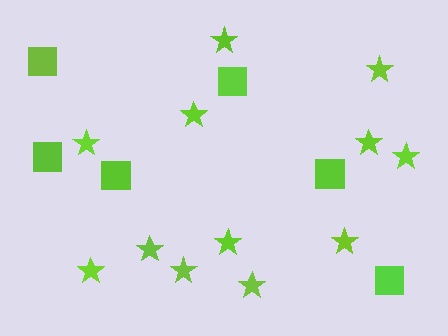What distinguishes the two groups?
There are 2 groups: one group of squares (6) and one group of stars (12).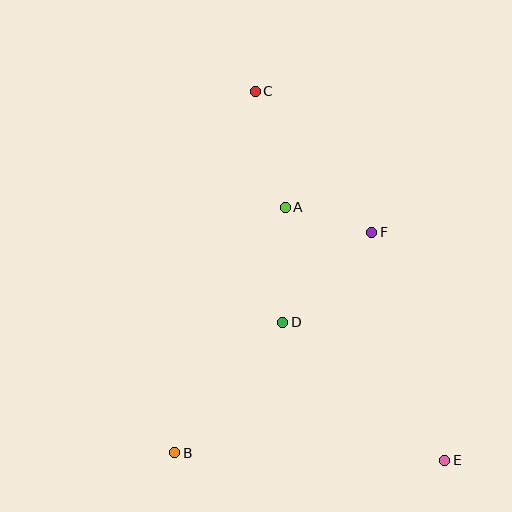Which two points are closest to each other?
Points A and F are closest to each other.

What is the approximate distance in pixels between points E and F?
The distance between E and F is approximately 239 pixels.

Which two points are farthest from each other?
Points C and E are farthest from each other.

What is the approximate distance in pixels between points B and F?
The distance between B and F is approximately 295 pixels.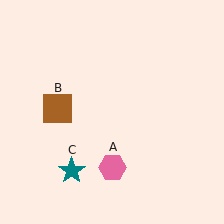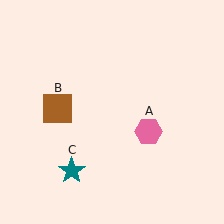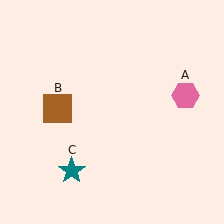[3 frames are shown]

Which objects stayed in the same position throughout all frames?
Brown square (object B) and teal star (object C) remained stationary.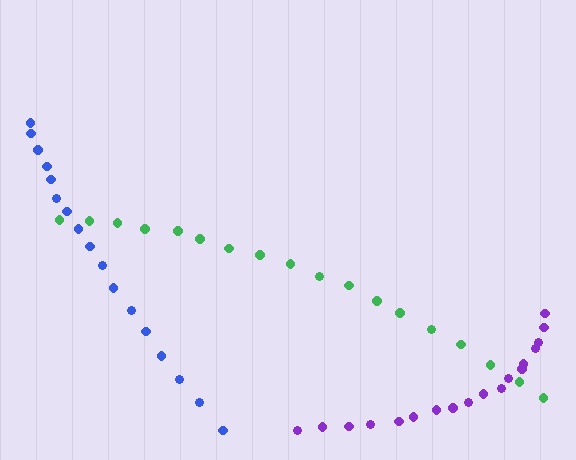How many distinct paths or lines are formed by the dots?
There are 3 distinct paths.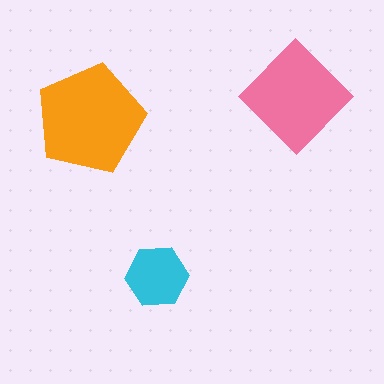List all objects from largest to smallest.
The orange pentagon, the pink diamond, the cyan hexagon.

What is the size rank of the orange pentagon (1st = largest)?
1st.